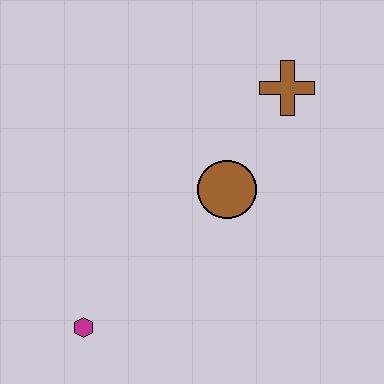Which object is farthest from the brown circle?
The magenta hexagon is farthest from the brown circle.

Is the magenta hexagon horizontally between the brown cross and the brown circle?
No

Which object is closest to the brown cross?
The brown circle is closest to the brown cross.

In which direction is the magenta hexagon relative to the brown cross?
The magenta hexagon is below the brown cross.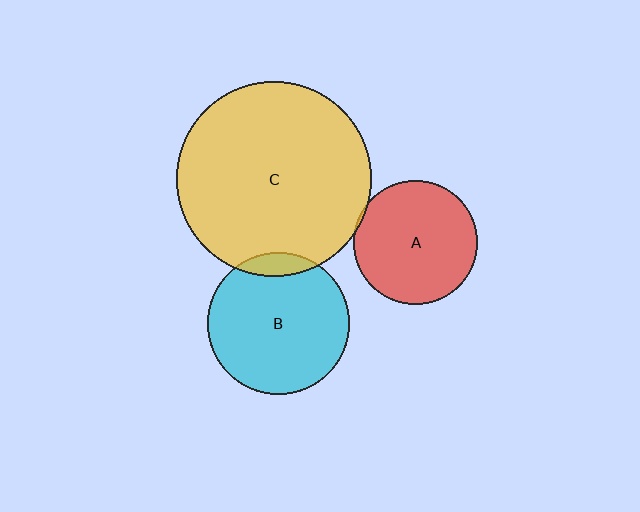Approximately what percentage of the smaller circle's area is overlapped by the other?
Approximately 5%.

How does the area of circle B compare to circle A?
Approximately 1.3 times.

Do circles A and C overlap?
Yes.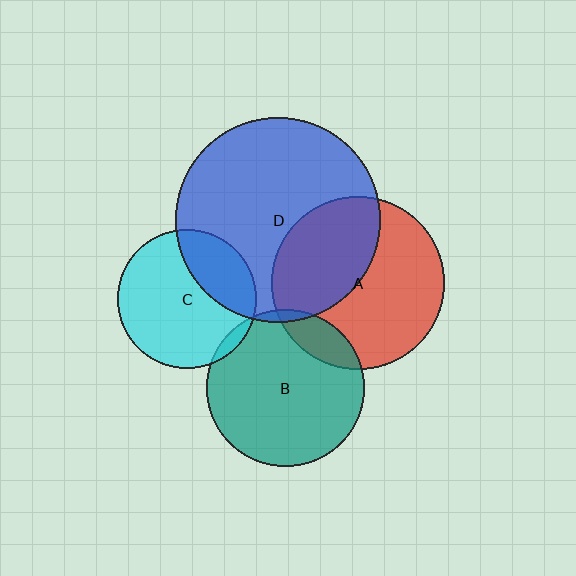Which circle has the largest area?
Circle D (blue).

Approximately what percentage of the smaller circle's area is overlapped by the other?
Approximately 5%.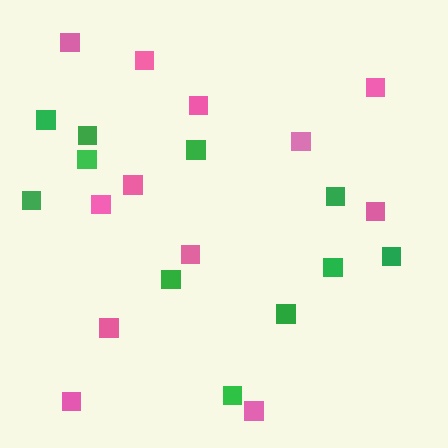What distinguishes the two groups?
There are 2 groups: one group of pink squares (12) and one group of green squares (11).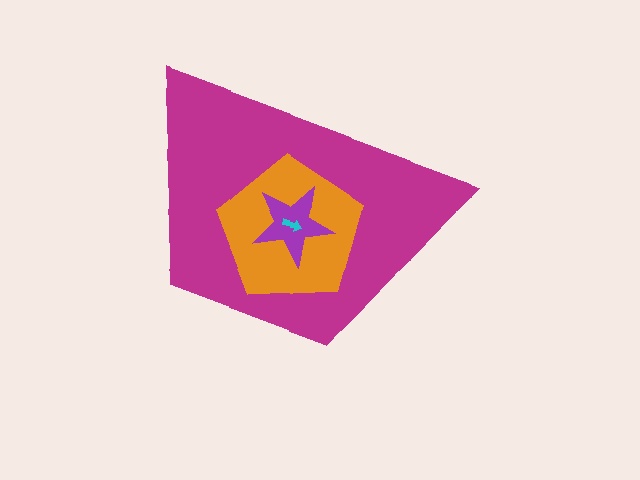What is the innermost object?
The cyan arrow.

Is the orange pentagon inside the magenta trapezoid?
Yes.